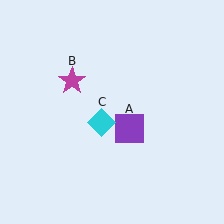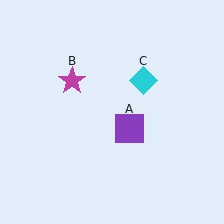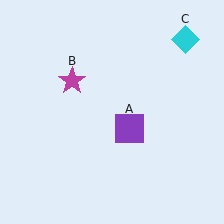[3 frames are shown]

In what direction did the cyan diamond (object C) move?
The cyan diamond (object C) moved up and to the right.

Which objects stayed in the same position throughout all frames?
Purple square (object A) and magenta star (object B) remained stationary.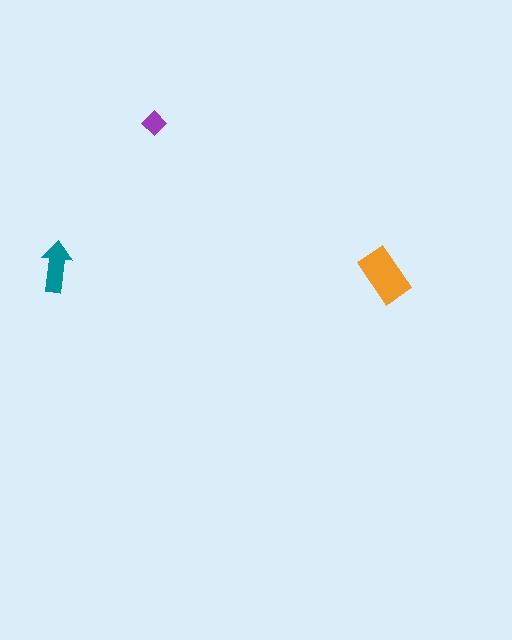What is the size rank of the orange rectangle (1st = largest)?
1st.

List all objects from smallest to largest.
The purple diamond, the teal arrow, the orange rectangle.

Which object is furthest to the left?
The teal arrow is leftmost.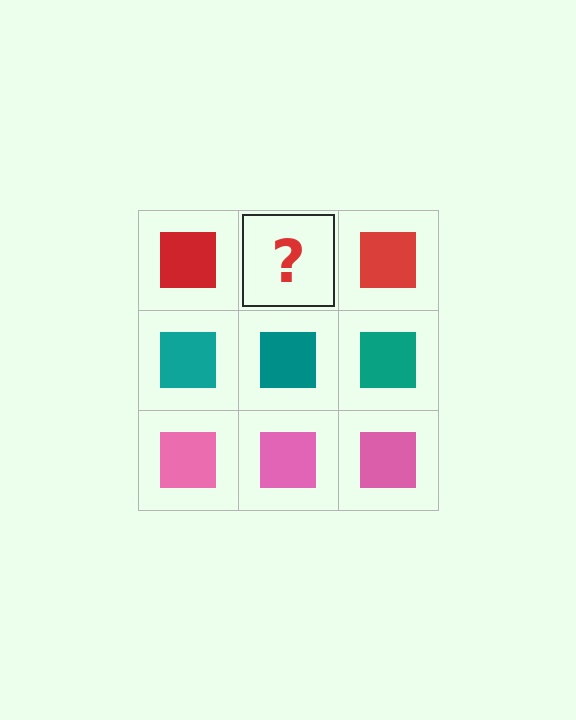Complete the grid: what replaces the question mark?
The question mark should be replaced with a red square.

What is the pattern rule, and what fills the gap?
The rule is that each row has a consistent color. The gap should be filled with a red square.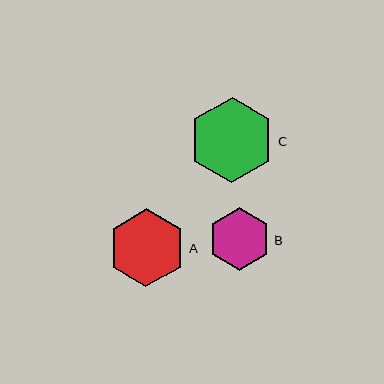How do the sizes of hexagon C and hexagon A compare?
Hexagon C and hexagon A are approximately the same size.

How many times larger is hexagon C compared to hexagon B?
Hexagon C is approximately 1.4 times the size of hexagon B.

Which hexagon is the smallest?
Hexagon B is the smallest with a size of approximately 63 pixels.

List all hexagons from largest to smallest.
From largest to smallest: C, A, B.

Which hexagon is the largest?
Hexagon C is the largest with a size of approximately 85 pixels.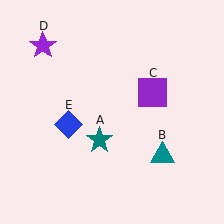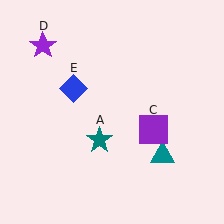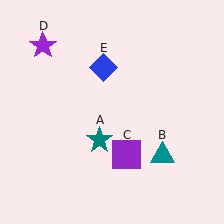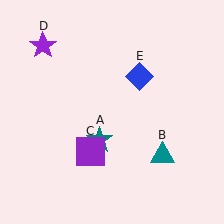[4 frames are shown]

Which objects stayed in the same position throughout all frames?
Teal star (object A) and teal triangle (object B) and purple star (object D) remained stationary.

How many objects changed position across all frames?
2 objects changed position: purple square (object C), blue diamond (object E).